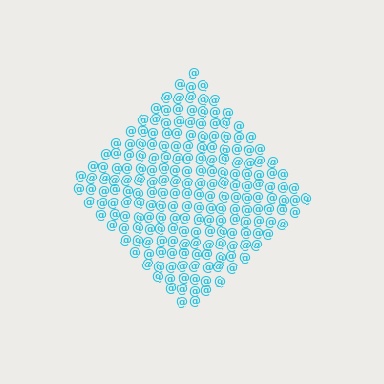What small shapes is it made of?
It is made of small at signs.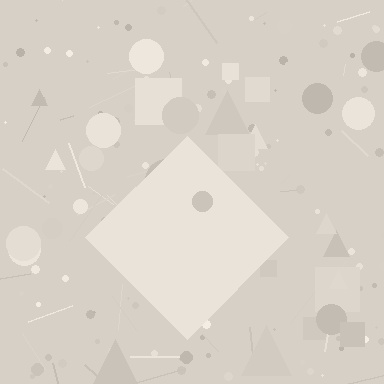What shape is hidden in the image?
A diamond is hidden in the image.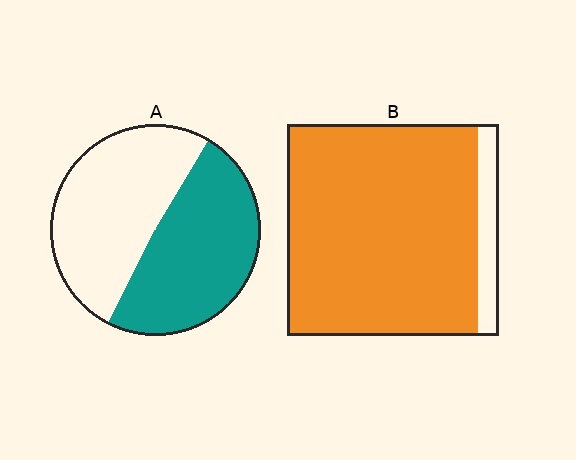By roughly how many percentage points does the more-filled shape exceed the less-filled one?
By roughly 40 percentage points (B over A).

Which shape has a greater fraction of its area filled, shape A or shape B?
Shape B.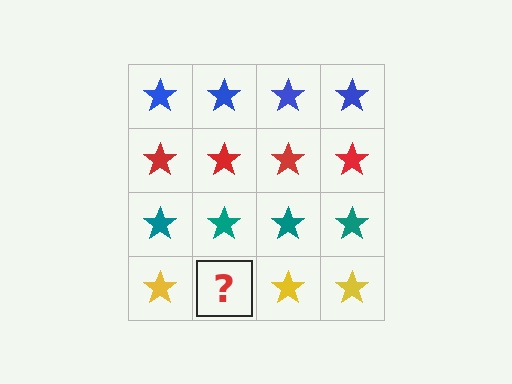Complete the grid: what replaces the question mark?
The question mark should be replaced with a yellow star.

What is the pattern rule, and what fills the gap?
The rule is that each row has a consistent color. The gap should be filled with a yellow star.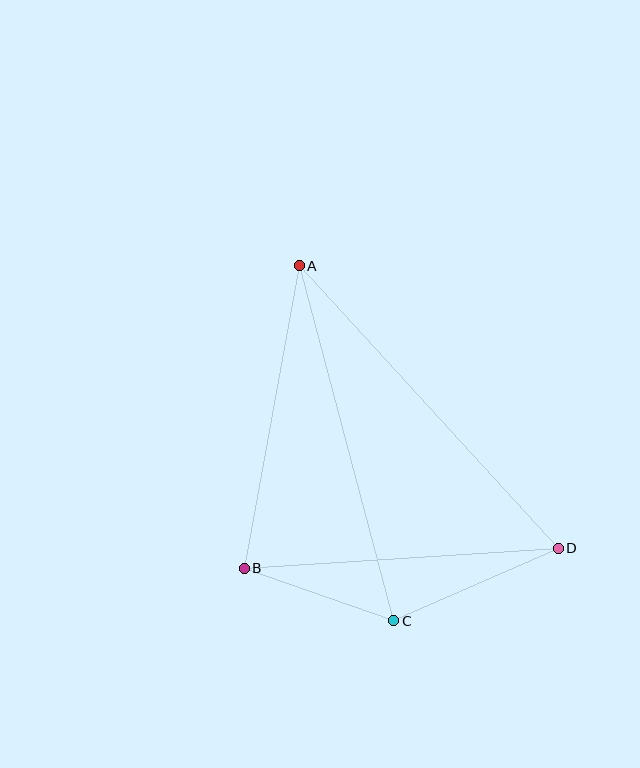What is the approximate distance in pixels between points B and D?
The distance between B and D is approximately 315 pixels.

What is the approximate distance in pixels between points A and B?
The distance between A and B is approximately 307 pixels.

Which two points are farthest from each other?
Points A and D are farthest from each other.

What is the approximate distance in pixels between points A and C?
The distance between A and C is approximately 367 pixels.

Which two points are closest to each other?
Points B and C are closest to each other.